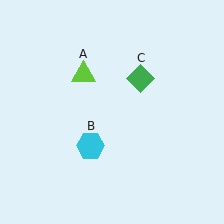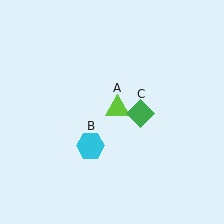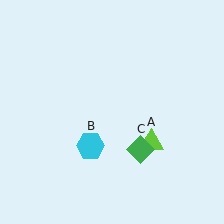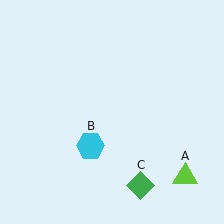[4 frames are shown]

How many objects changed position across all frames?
2 objects changed position: lime triangle (object A), green diamond (object C).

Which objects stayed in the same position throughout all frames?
Cyan hexagon (object B) remained stationary.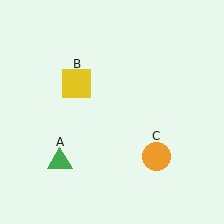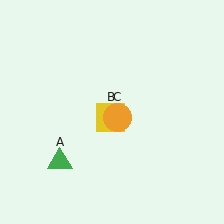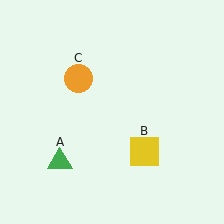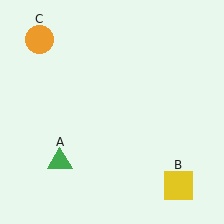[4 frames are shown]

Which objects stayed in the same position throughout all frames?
Green triangle (object A) remained stationary.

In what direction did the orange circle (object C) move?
The orange circle (object C) moved up and to the left.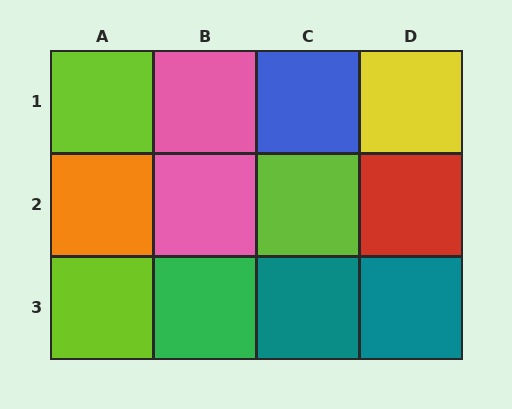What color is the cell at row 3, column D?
Teal.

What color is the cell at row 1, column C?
Blue.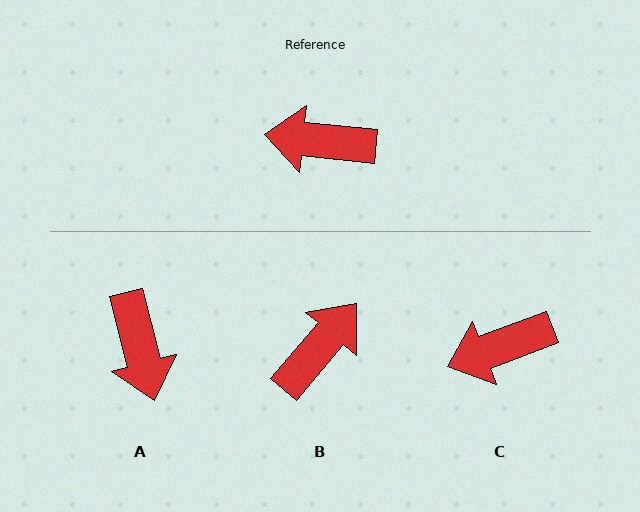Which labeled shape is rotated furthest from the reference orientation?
B, about 124 degrees away.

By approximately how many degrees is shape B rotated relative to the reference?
Approximately 124 degrees clockwise.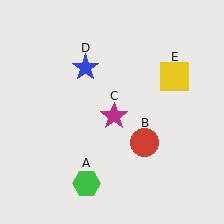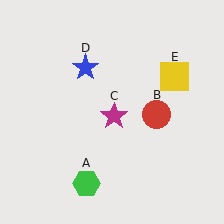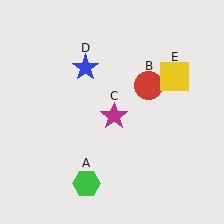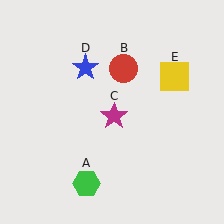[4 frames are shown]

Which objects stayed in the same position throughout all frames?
Green hexagon (object A) and magenta star (object C) and blue star (object D) and yellow square (object E) remained stationary.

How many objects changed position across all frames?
1 object changed position: red circle (object B).